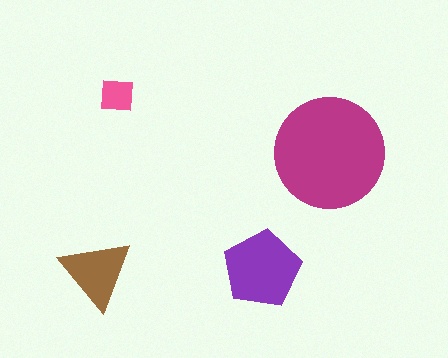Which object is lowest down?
The brown triangle is bottommost.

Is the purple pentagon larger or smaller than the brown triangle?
Larger.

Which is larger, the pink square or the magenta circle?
The magenta circle.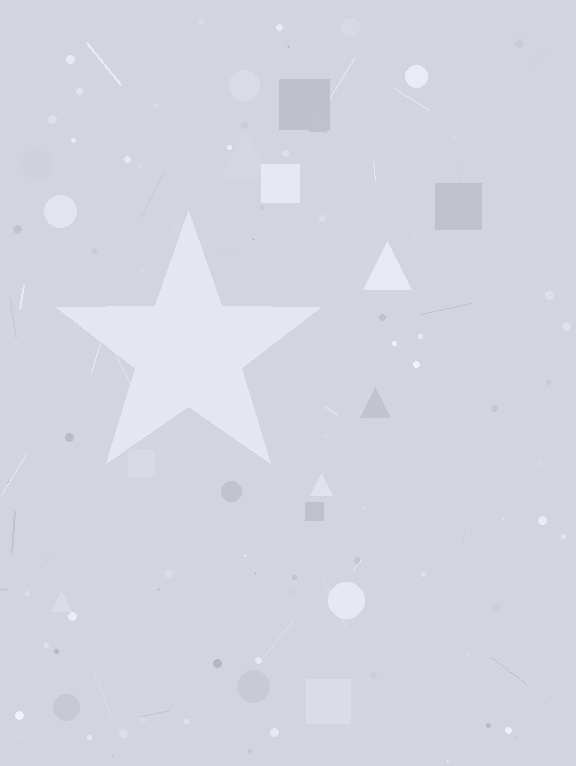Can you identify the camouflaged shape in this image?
The camouflaged shape is a star.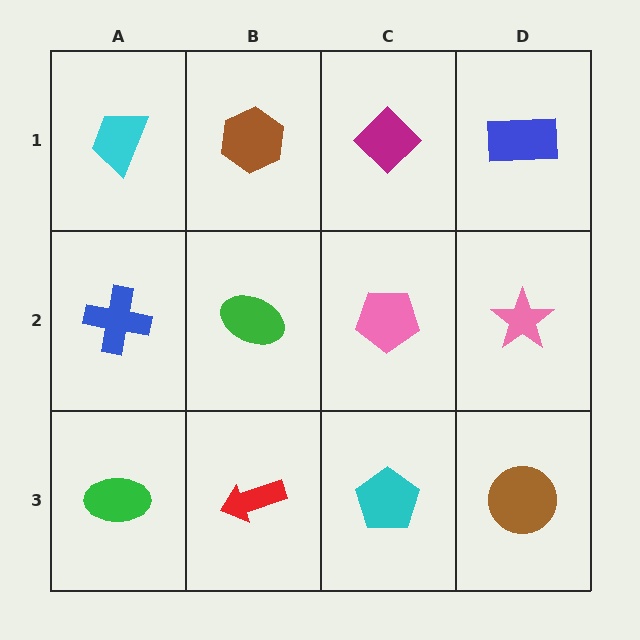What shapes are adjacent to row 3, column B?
A green ellipse (row 2, column B), a green ellipse (row 3, column A), a cyan pentagon (row 3, column C).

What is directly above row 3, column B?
A green ellipse.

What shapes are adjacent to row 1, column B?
A green ellipse (row 2, column B), a cyan trapezoid (row 1, column A), a magenta diamond (row 1, column C).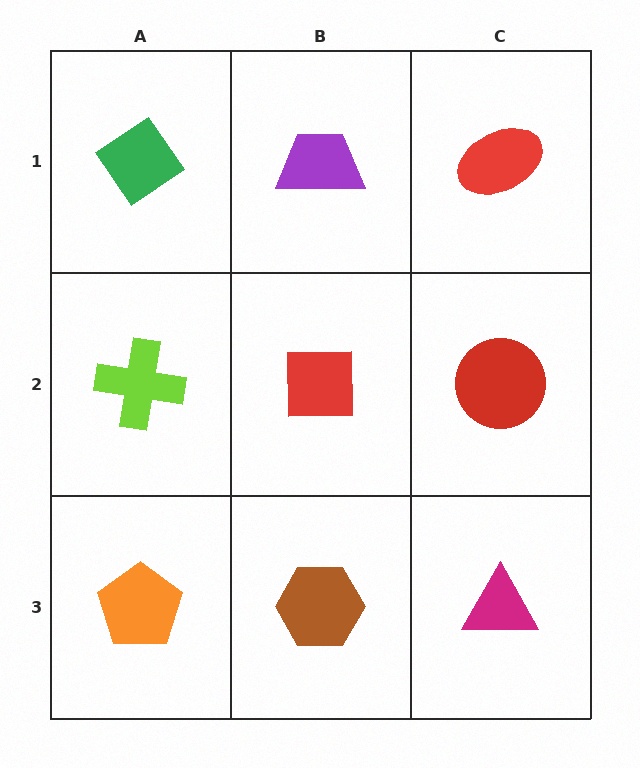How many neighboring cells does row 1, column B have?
3.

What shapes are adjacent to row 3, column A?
A lime cross (row 2, column A), a brown hexagon (row 3, column B).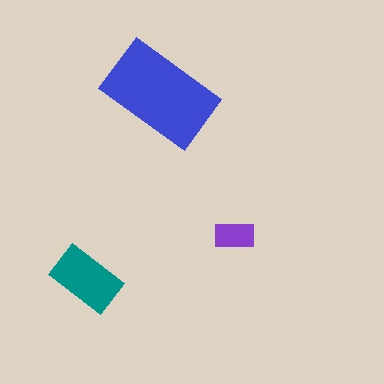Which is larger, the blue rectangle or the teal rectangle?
The blue one.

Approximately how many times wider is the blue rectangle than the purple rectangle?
About 3 times wider.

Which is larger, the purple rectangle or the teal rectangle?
The teal one.